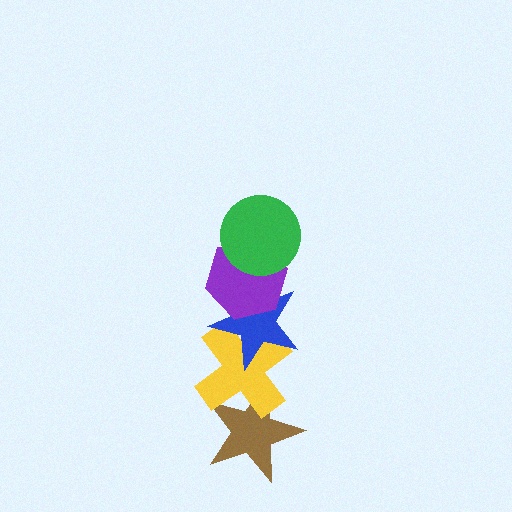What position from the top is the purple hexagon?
The purple hexagon is 2nd from the top.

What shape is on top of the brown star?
The yellow cross is on top of the brown star.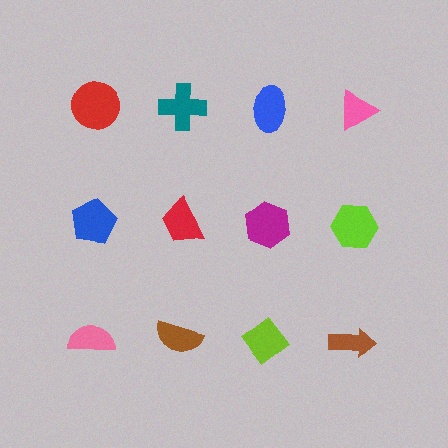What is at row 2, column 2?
A red trapezoid.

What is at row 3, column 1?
A pink semicircle.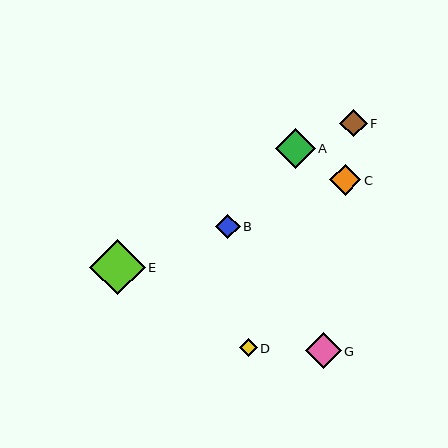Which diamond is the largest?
Diamond E is the largest with a size of approximately 56 pixels.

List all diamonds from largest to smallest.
From largest to smallest: E, A, G, C, F, B, D.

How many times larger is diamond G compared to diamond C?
Diamond G is approximately 1.1 times the size of diamond C.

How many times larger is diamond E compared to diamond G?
Diamond E is approximately 1.6 times the size of diamond G.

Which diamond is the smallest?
Diamond D is the smallest with a size of approximately 18 pixels.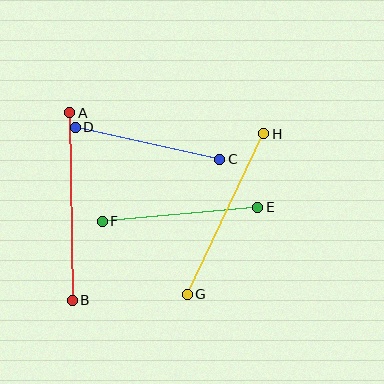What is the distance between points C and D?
The distance is approximately 148 pixels.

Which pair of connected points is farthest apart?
Points A and B are farthest apart.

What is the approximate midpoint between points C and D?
The midpoint is at approximately (148, 143) pixels.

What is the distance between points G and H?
The distance is approximately 178 pixels.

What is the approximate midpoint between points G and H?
The midpoint is at approximately (226, 214) pixels.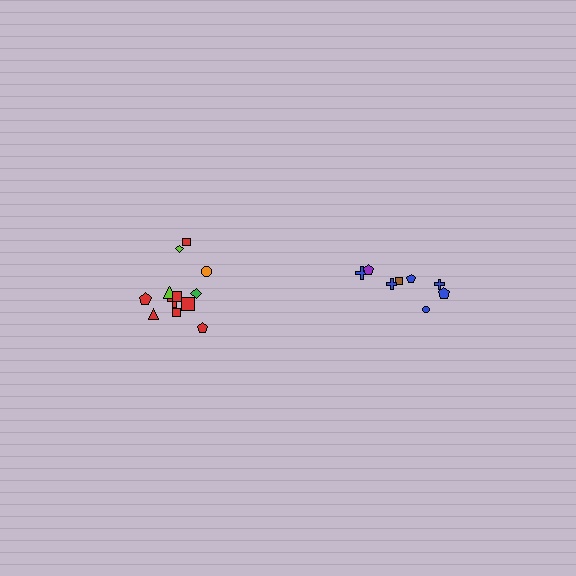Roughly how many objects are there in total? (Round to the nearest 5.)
Roughly 20 objects in total.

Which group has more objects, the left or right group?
The left group.